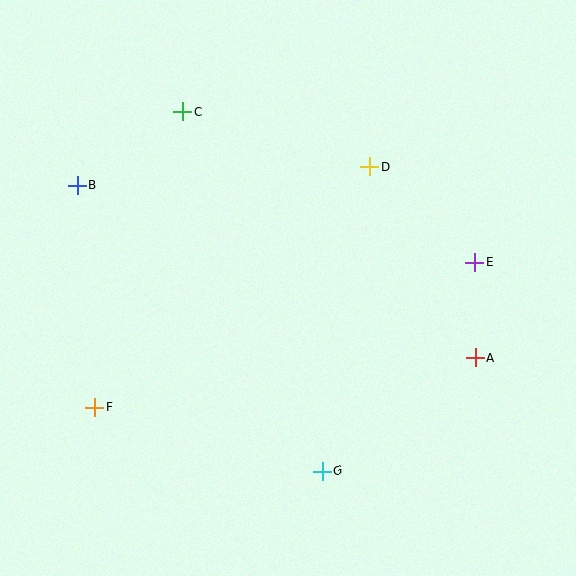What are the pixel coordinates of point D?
Point D is at (369, 167).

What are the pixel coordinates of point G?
Point G is at (322, 471).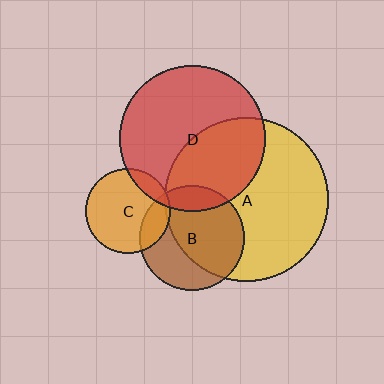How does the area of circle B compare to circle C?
Approximately 1.5 times.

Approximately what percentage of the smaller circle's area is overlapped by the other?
Approximately 60%.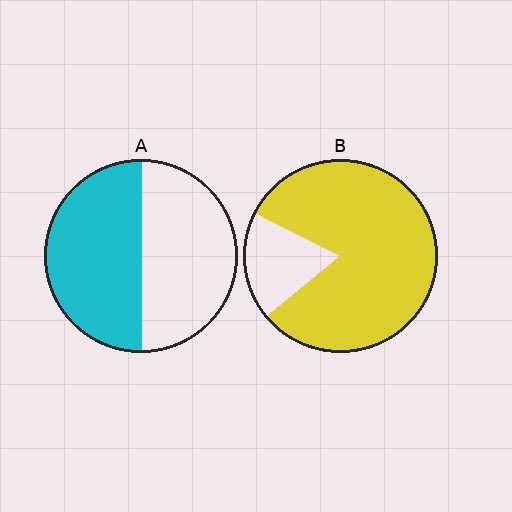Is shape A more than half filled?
Roughly half.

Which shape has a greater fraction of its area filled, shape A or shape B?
Shape B.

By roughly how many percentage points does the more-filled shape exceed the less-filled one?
By roughly 30 percentage points (B over A).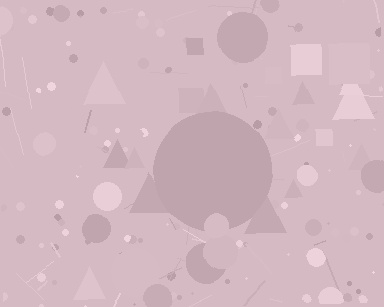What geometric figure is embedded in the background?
A circle is embedded in the background.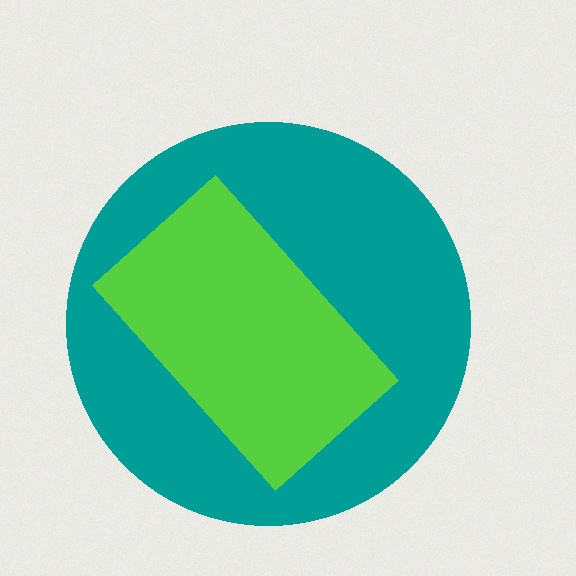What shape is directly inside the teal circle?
The lime rectangle.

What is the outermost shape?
The teal circle.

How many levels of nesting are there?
2.